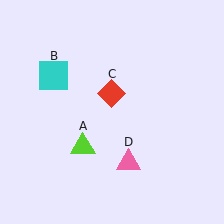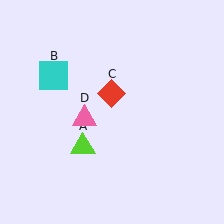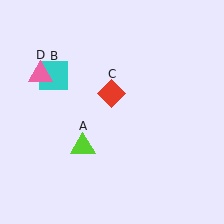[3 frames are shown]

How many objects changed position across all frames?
1 object changed position: pink triangle (object D).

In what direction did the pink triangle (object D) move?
The pink triangle (object D) moved up and to the left.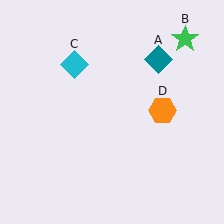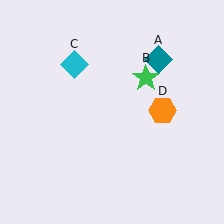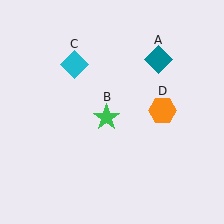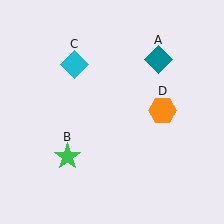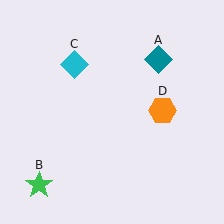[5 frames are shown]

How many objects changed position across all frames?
1 object changed position: green star (object B).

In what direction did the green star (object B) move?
The green star (object B) moved down and to the left.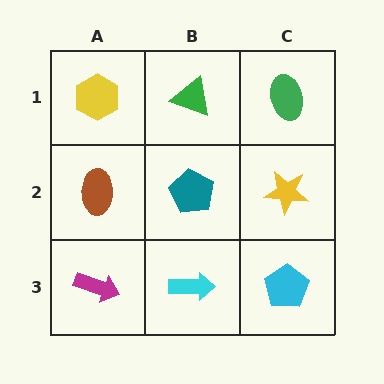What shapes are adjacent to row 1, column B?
A teal pentagon (row 2, column B), a yellow hexagon (row 1, column A), a green ellipse (row 1, column C).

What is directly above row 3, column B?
A teal pentagon.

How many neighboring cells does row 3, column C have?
2.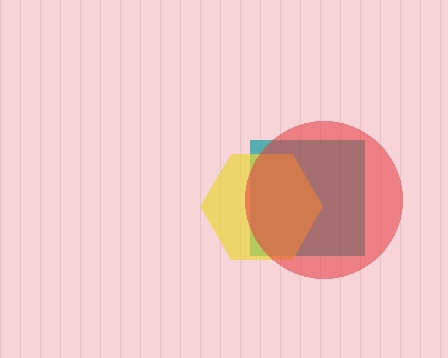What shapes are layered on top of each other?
The layered shapes are: a teal square, a yellow hexagon, a red circle.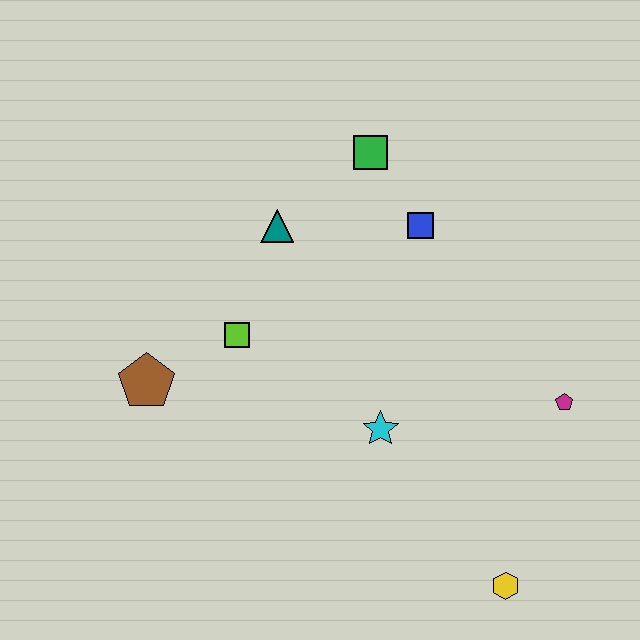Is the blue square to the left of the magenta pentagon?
Yes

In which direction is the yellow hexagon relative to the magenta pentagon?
The yellow hexagon is below the magenta pentagon.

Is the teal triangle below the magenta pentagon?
No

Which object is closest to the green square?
The blue square is closest to the green square.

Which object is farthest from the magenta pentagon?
The brown pentagon is farthest from the magenta pentagon.